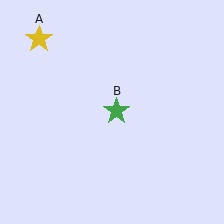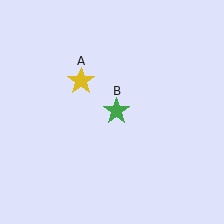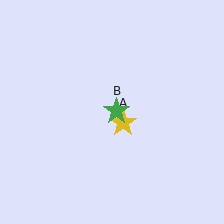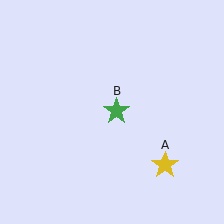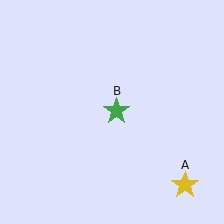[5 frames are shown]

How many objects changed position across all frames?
1 object changed position: yellow star (object A).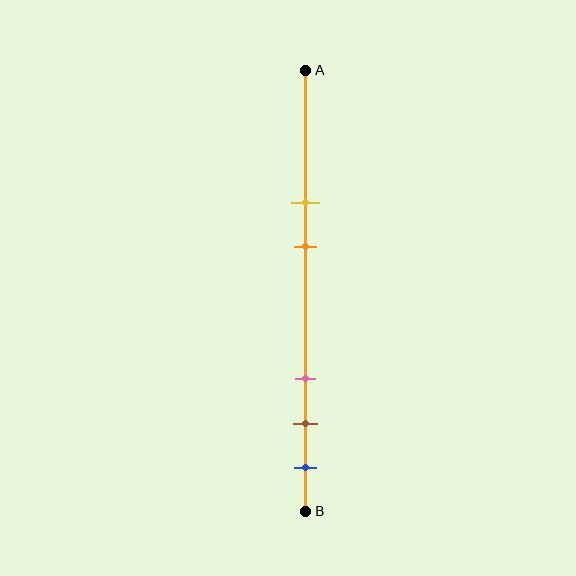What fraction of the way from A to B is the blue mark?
The blue mark is approximately 90% (0.9) of the way from A to B.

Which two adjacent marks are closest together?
The brown and blue marks are the closest adjacent pair.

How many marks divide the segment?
There are 5 marks dividing the segment.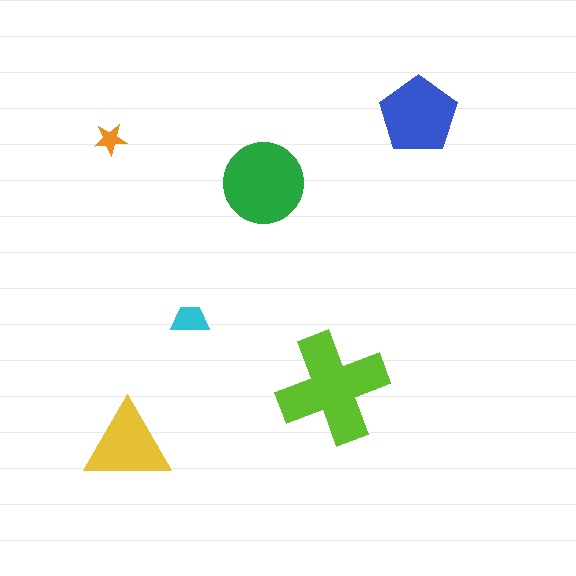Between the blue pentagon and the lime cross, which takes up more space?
The lime cross.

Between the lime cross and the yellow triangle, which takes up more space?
The lime cross.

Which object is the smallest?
The orange star.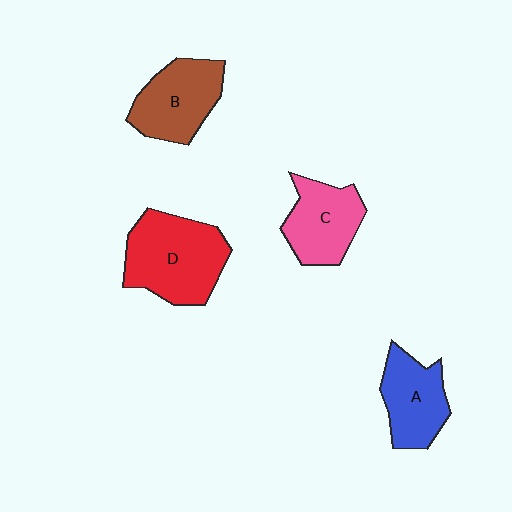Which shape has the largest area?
Shape D (red).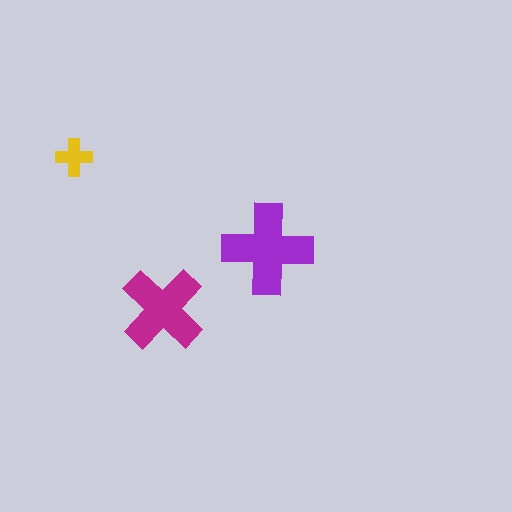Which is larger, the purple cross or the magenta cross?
The purple one.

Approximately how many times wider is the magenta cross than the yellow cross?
About 2.5 times wider.